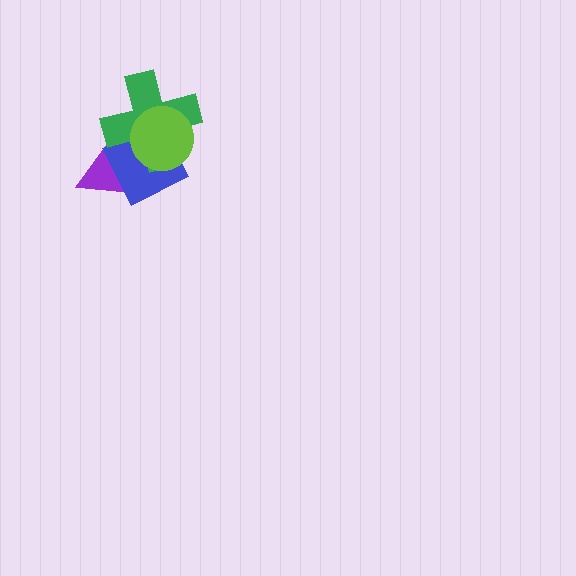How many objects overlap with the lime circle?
2 objects overlap with the lime circle.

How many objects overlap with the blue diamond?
3 objects overlap with the blue diamond.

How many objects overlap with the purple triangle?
1 object overlaps with the purple triangle.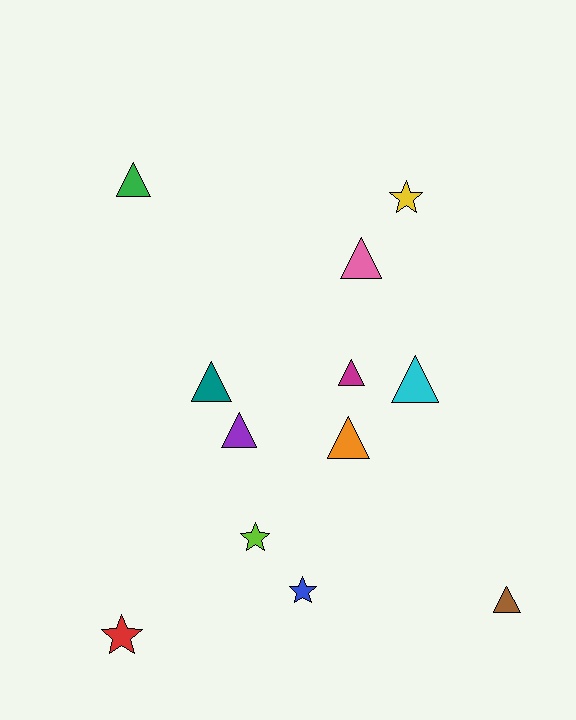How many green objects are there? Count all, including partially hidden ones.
There is 1 green object.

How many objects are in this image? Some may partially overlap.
There are 12 objects.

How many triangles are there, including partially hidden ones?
There are 8 triangles.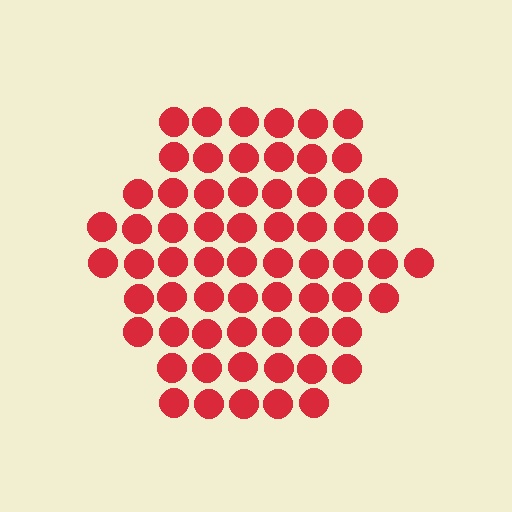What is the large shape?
The large shape is a hexagon.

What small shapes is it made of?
It is made of small circles.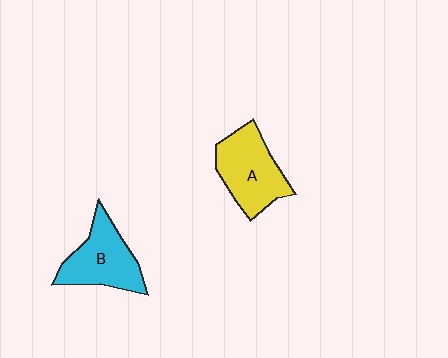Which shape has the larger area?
Shape A (yellow).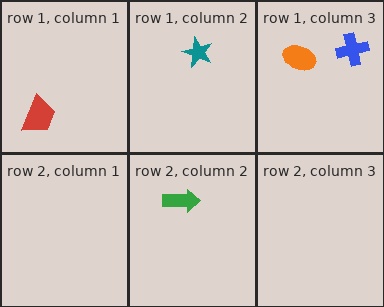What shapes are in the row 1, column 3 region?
The blue cross, the orange ellipse.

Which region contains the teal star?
The row 1, column 2 region.